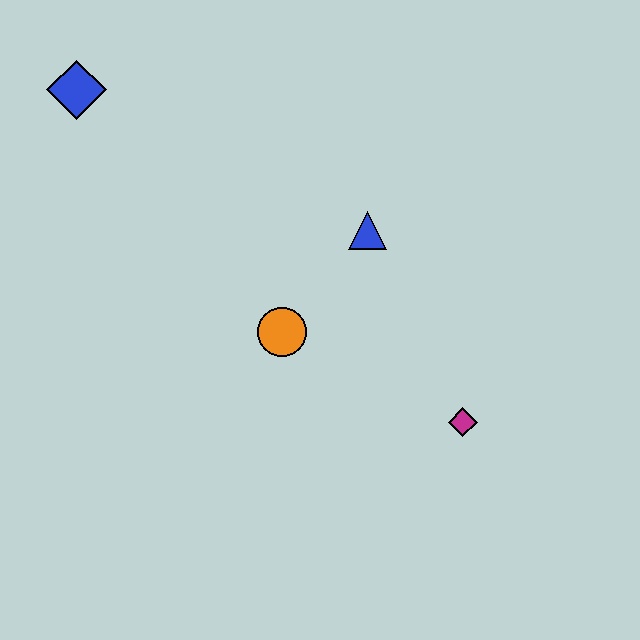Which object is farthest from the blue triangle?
The blue diamond is farthest from the blue triangle.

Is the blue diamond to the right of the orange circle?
No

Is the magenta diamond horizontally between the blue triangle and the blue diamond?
No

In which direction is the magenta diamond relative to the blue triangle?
The magenta diamond is below the blue triangle.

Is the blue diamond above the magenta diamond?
Yes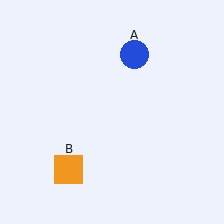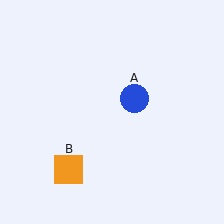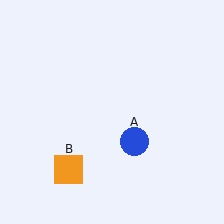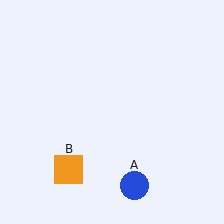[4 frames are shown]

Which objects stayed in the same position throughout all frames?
Orange square (object B) remained stationary.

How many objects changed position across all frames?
1 object changed position: blue circle (object A).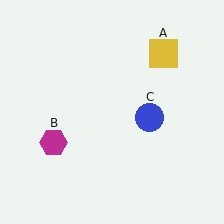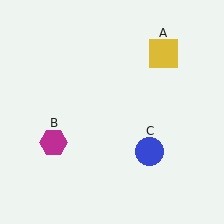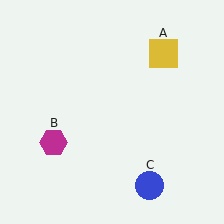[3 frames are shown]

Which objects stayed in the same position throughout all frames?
Yellow square (object A) and magenta hexagon (object B) remained stationary.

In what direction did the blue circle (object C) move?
The blue circle (object C) moved down.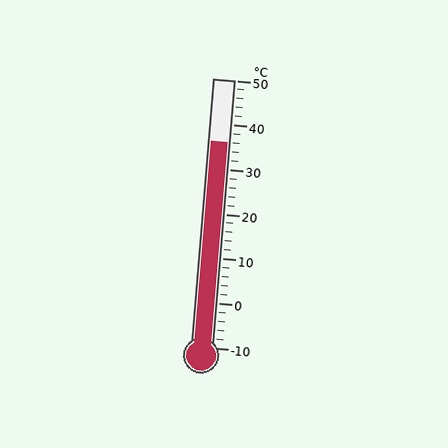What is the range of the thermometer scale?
The thermometer scale ranges from -10°C to 50°C.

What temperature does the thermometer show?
The thermometer shows approximately 36°C.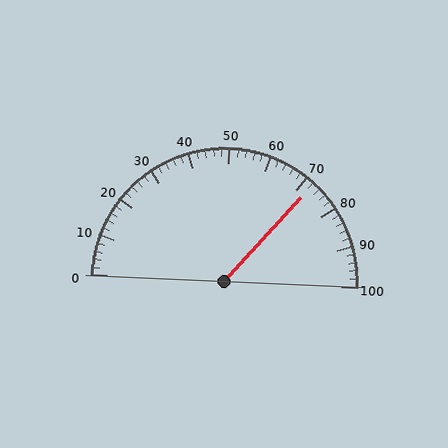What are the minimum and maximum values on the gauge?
The gauge ranges from 0 to 100.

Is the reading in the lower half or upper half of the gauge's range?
The reading is in the upper half of the range (0 to 100).